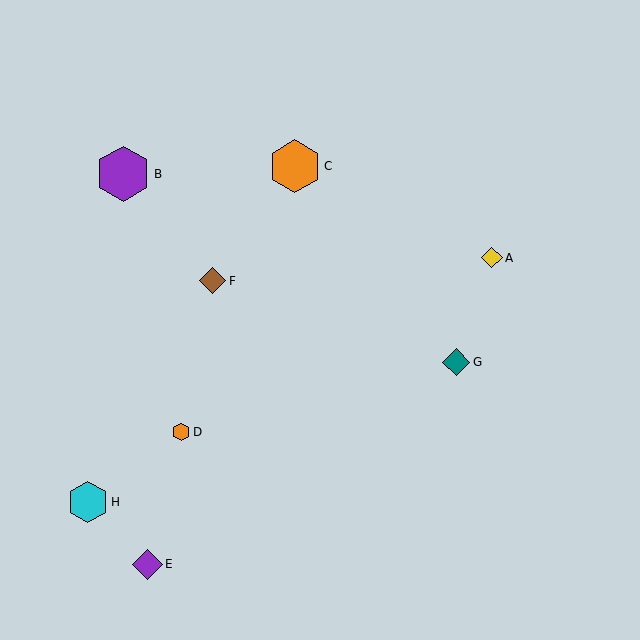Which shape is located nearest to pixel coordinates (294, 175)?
The orange hexagon (labeled C) at (295, 166) is nearest to that location.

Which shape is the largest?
The purple hexagon (labeled B) is the largest.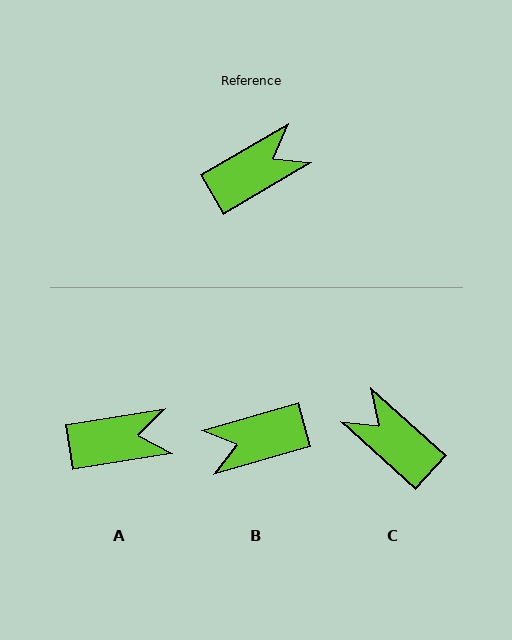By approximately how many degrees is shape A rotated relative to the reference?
Approximately 21 degrees clockwise.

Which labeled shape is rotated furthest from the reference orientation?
B, about 166 degrees away.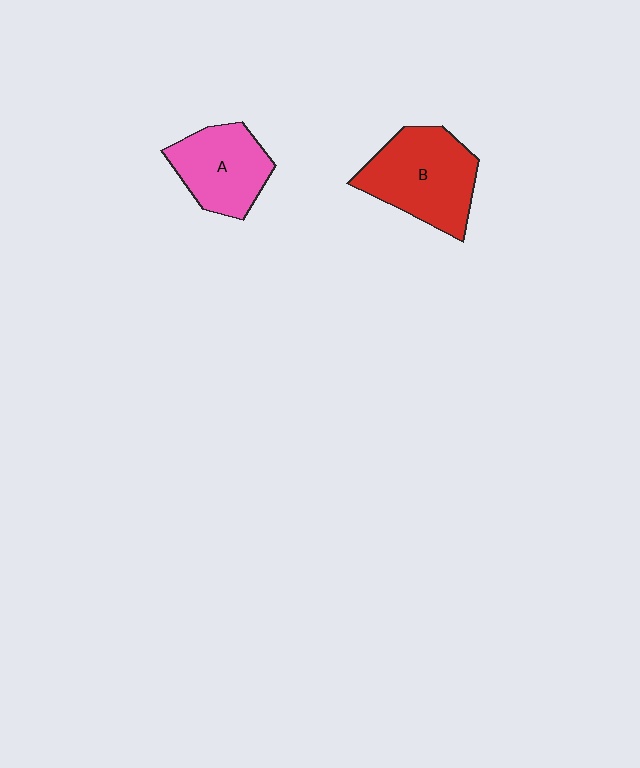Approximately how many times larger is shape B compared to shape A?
Approximately 1.3 times.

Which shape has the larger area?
Shape B (red).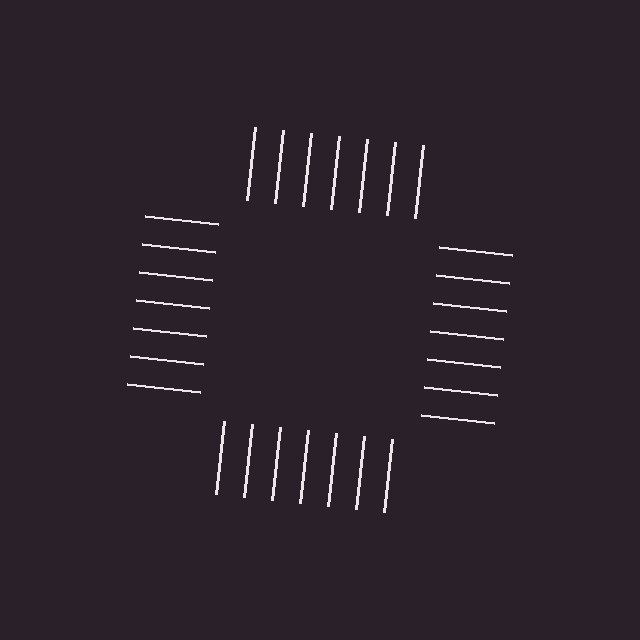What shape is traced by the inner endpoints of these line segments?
An illusory square — the line segments terminate on its edges but no continuous stroke is drawn.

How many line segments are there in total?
28 — 7 along each of the 4 edges.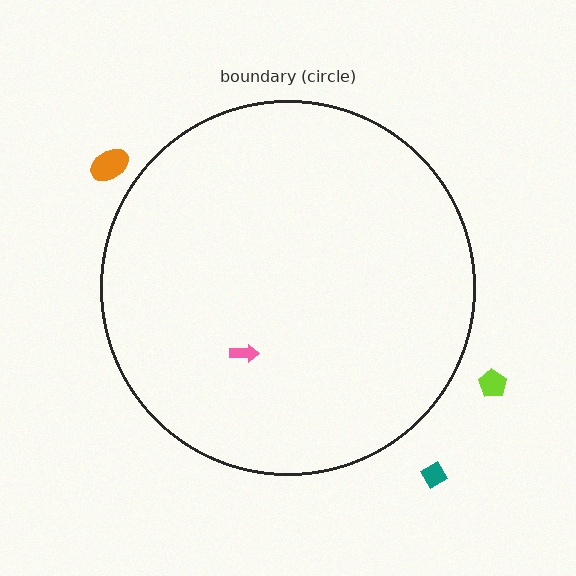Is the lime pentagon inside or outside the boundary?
Outside.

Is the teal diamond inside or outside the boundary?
Outside.